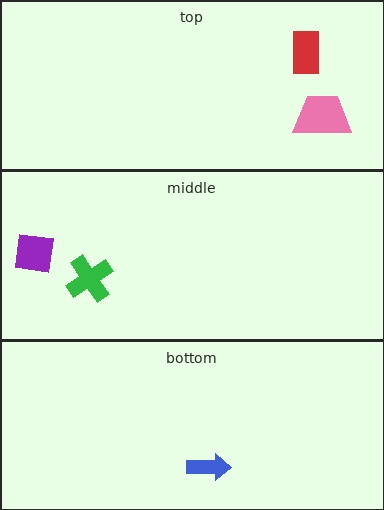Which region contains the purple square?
The middle region.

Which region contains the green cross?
The middle region.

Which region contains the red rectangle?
The top region.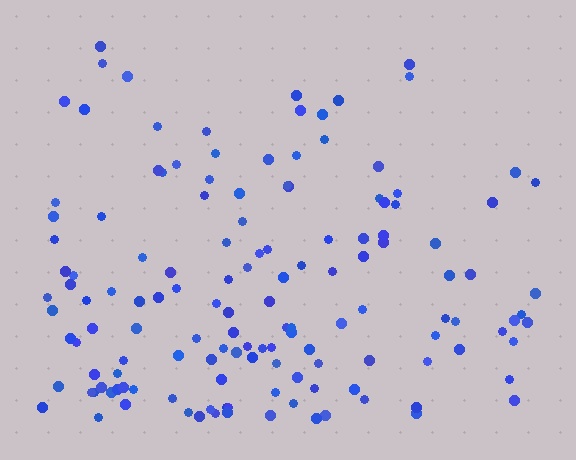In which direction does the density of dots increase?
From top to bottom, with the bottom side densest.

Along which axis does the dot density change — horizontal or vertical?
Vertical.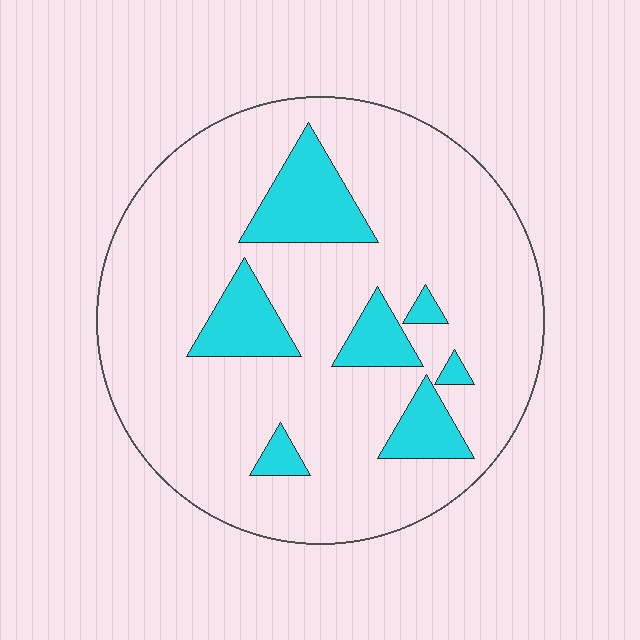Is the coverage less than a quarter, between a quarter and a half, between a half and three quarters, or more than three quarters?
Less than a quarter.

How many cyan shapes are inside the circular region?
7.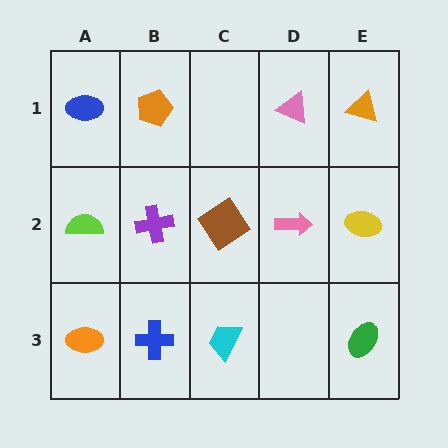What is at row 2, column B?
A purple cross.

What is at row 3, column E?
A green ellipse.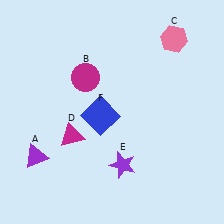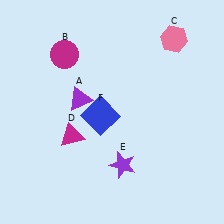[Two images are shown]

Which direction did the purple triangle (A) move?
The purple triangle (A) moved up.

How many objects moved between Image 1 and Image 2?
2 objects moved between the two images.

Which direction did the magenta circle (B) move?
The magenta circle (B) moved up.